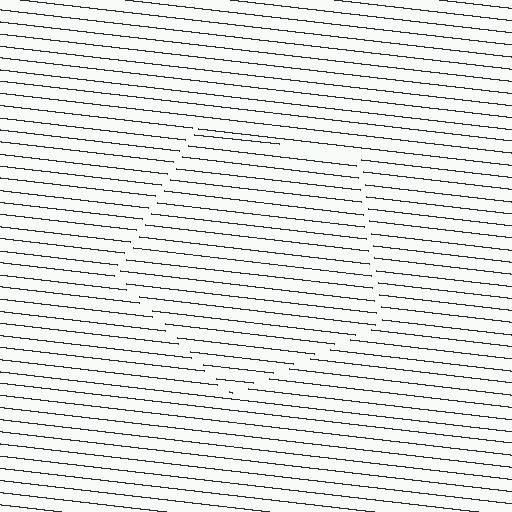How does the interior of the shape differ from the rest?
The interior of the shape contains the same grating, shifted by half a period — the contour is defined by the phase discontinuity where line-ends from the inner and outer gratings abut.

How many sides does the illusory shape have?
5 sides — the line-ends trace a pentagon.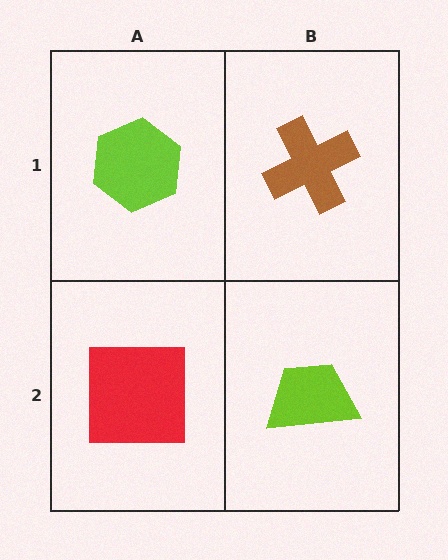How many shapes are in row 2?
2 shapes.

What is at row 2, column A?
A red square.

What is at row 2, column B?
A lime trapezoid.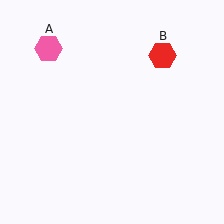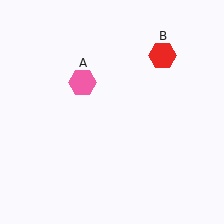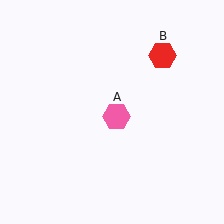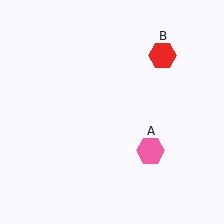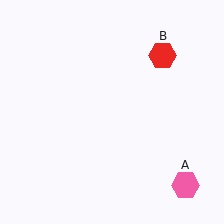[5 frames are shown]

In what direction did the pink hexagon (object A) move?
The pink hexagon (object A) moved down and to the right.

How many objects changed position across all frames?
1 object changed position: pink hexagon (object A).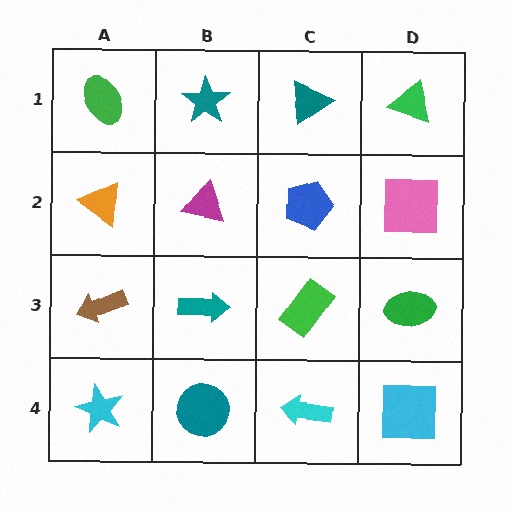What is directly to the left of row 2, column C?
A magenta triangle.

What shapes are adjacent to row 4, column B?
A teal arrow (row 3, column B), a cyan star (row 4, column A), a cyan arrow (row 4, column C).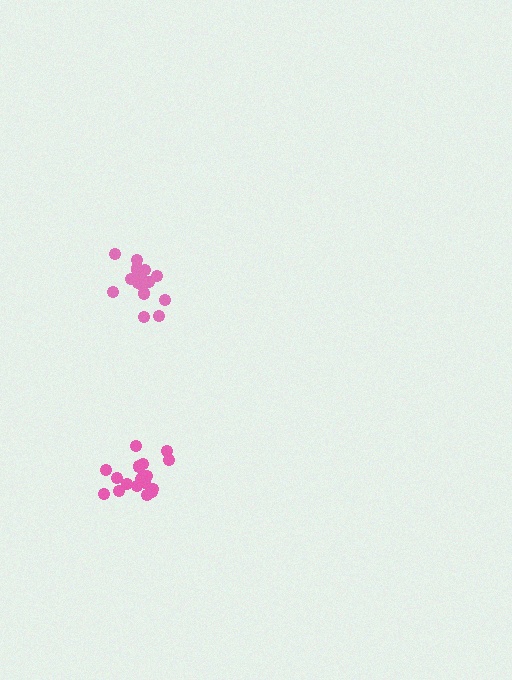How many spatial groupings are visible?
There are 2 spatial groupings.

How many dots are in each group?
Group 1: 18 dots, Group 2: 17 dots (35 total).